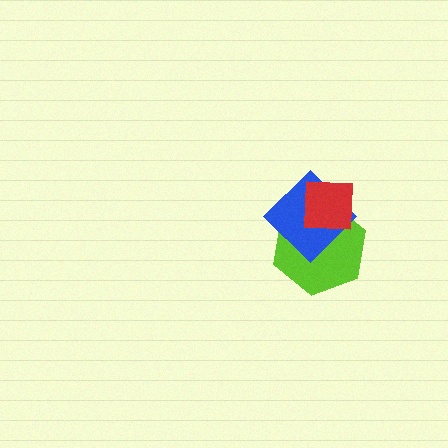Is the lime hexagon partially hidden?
Yes, it is partially covered by another shape.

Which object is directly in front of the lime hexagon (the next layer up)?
The blue diamond is directly in front of the lime hexagon.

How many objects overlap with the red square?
2 objects overlap with the red square.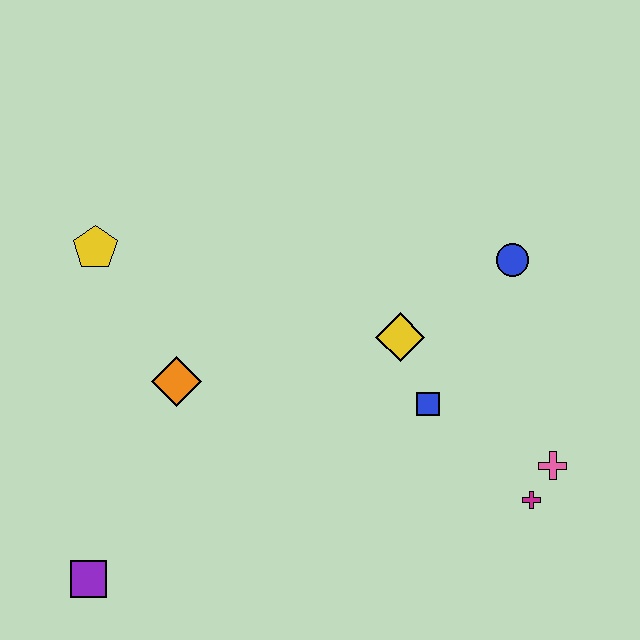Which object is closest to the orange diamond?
The yellow pentagon is closest to the orange diamond.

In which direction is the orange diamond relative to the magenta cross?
The orange diamond is to the left of the magenta cross.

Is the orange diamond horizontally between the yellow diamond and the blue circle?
No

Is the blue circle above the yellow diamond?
Yes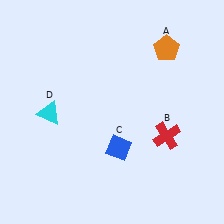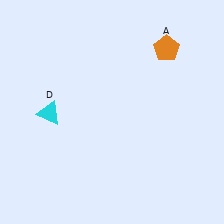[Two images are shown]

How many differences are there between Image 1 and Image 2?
There are 2 differences between the two images.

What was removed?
The blue diamond (C), the red cross (B) were removed in Image 2.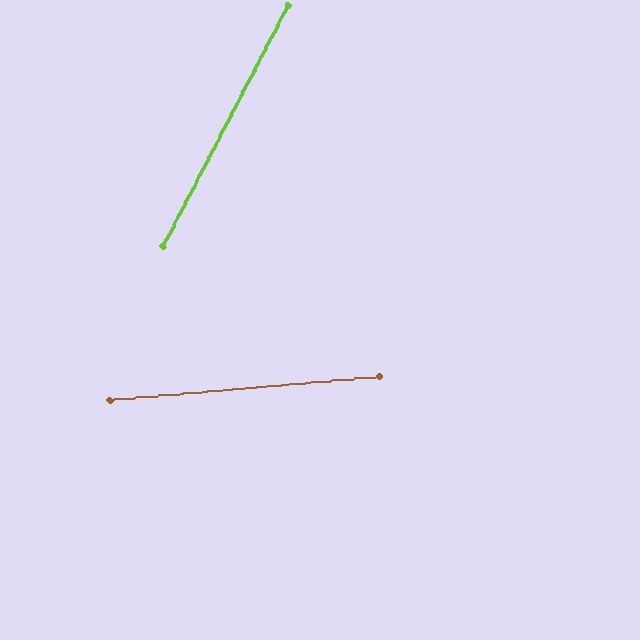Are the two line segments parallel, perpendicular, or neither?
Neither parallel nor perpendicular — they differ by about 58°.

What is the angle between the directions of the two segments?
Approximately 58 degrees.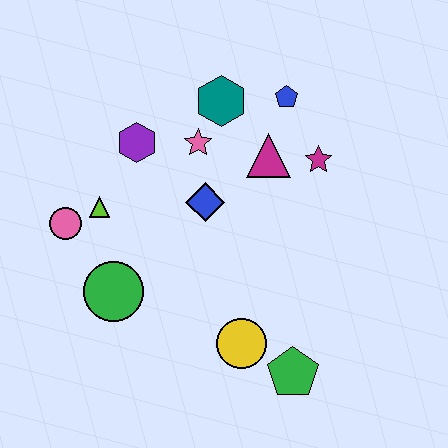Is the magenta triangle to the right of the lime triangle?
Yes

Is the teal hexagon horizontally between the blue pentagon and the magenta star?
No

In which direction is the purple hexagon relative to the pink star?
The purple hexagon is to the left of the pink star.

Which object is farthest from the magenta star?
The pink circle is farthest from the magenta star.